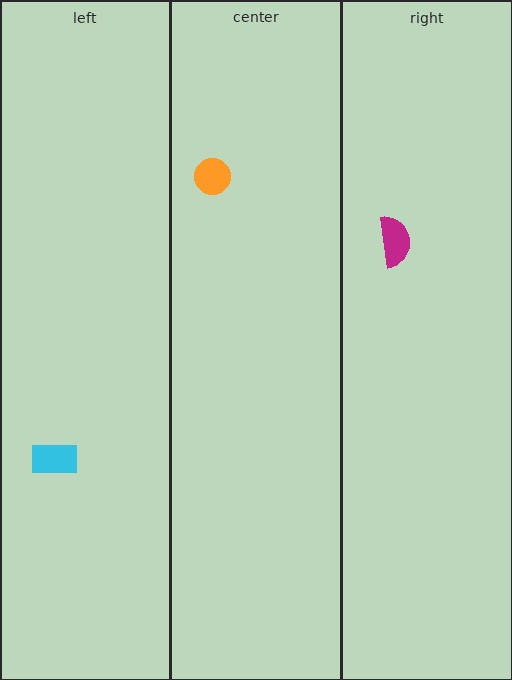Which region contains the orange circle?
The center region.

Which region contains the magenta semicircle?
The right region.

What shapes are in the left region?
The cyan rectangle.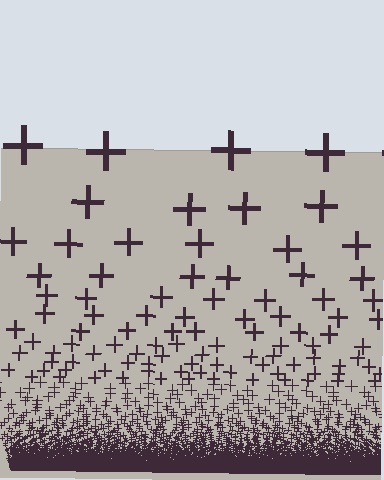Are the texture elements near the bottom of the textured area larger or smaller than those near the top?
Smaller. The gradient is inverted — elements near the bottom are smaller and denser.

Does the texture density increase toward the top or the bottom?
Density increases toward the bottom.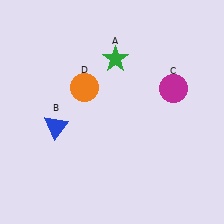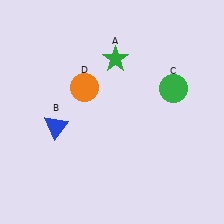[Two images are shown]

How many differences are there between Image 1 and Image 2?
There is 1 difference between the two images.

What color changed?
The circle (C) changed from magenta in Image 1 to green in Image 2.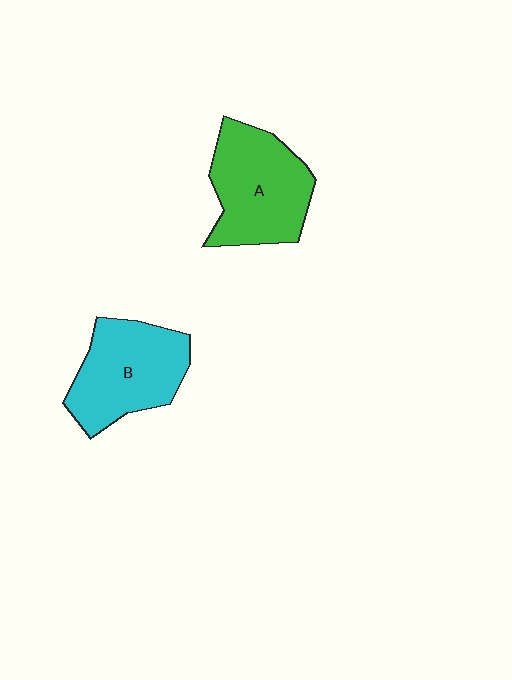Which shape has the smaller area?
Shape B (cyan).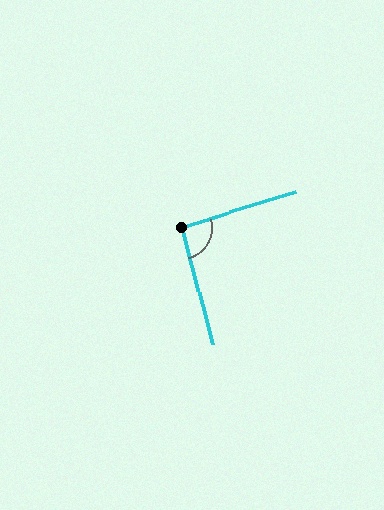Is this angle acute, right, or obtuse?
It is approximately a right angle.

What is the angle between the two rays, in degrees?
Approximately 93 degrees.